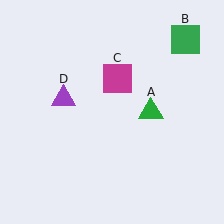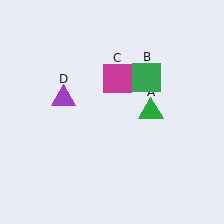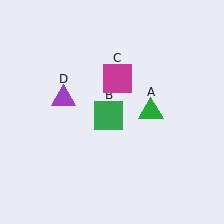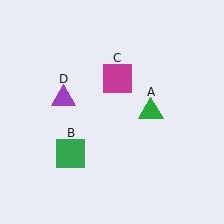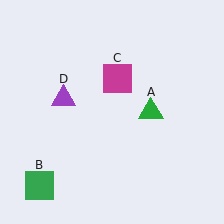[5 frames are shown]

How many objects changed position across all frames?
1 object changed position: green square (object B).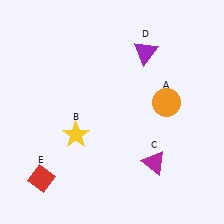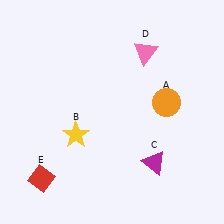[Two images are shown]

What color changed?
The triangle (D) changed from purple in Image 1 to pink in Image 2.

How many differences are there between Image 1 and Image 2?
There is 1 difference between the two images.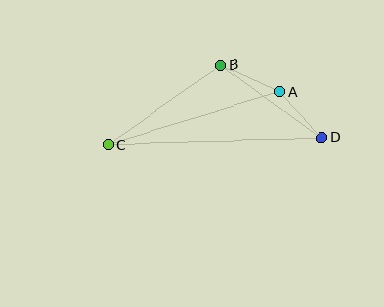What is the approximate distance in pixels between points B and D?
The distance between B and D is approximately 125 pixels.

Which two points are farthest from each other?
Points C and D are farthest from each other.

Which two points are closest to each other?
Points A and D are closest to each other.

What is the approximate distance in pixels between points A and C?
The distance between A and C is approximately 180 pixels.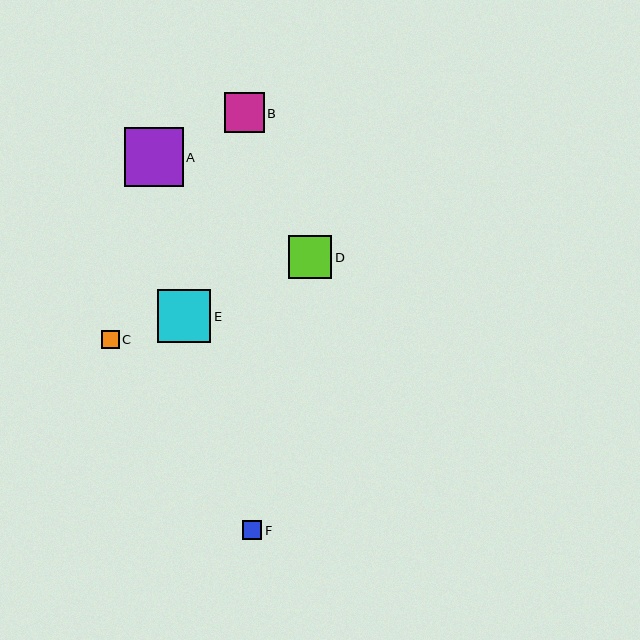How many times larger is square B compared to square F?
Square B is approximately 2.1 times the size of square F.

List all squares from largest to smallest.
From largest to smallest: A, E, D, B, F, C.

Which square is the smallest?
Square C is the smallest with a size of approximately 18 pixels.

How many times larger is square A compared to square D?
Square A is approximately 1.4 times the size of square D.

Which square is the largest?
Square A is the largest with a size of approximately 59 pixels.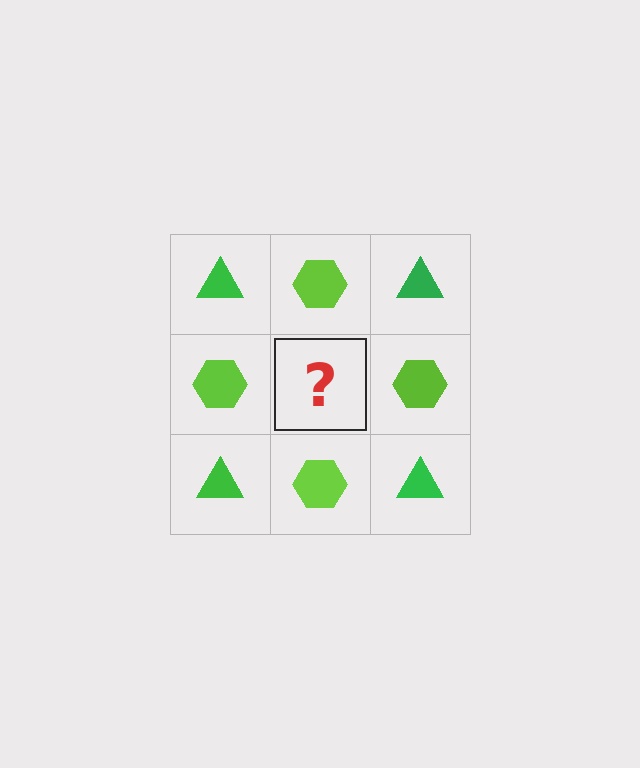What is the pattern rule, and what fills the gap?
The rule is that it alternates green triangle and lime hexagon in a checkerboard pattern. The gap should be filled with a green triangle.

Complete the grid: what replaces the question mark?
The question mark should be replaced with a green triangle.